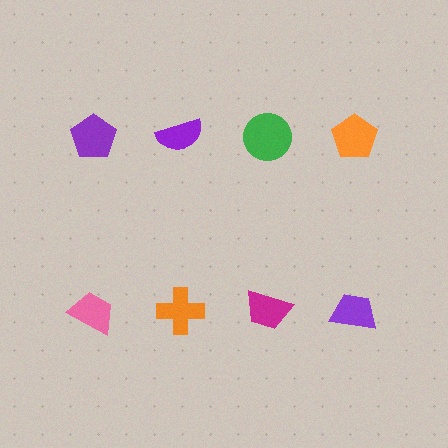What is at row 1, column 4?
An orange pentagon.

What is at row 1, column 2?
A purple semicircle.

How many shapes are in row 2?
4 shapes.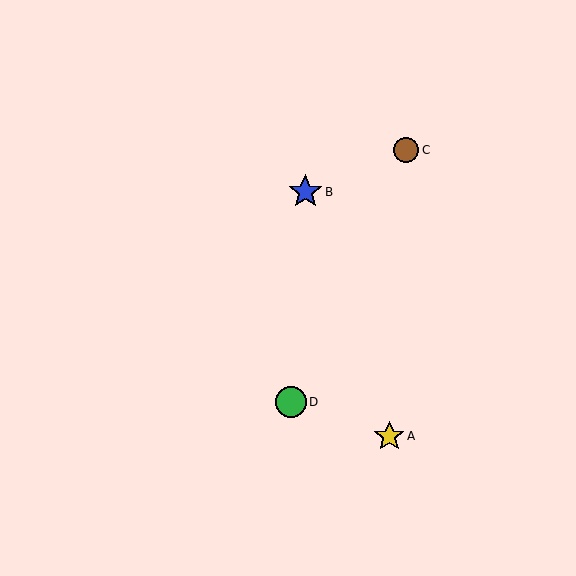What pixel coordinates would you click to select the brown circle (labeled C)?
Click at (406, 150) to select the brown circle C.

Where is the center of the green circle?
The center of the green circle is at (291, 402).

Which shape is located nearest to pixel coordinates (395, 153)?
The brown circle (labeled C) at (406, 150) is nearest to that location.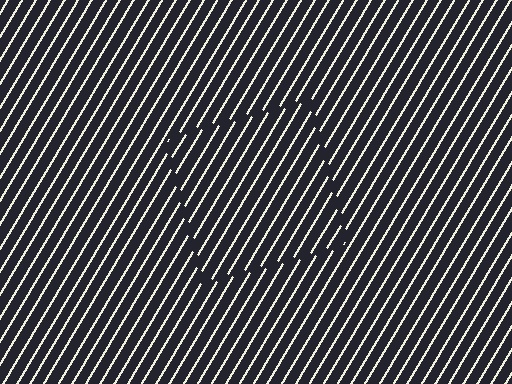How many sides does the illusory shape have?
4 sides — the line-ends trace a square.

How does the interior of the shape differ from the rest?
The interior of the shape contains the same grating, shifted by half a period — the contour is defined by the phase discontinuity where line-ends from the inner and outer gratings abut.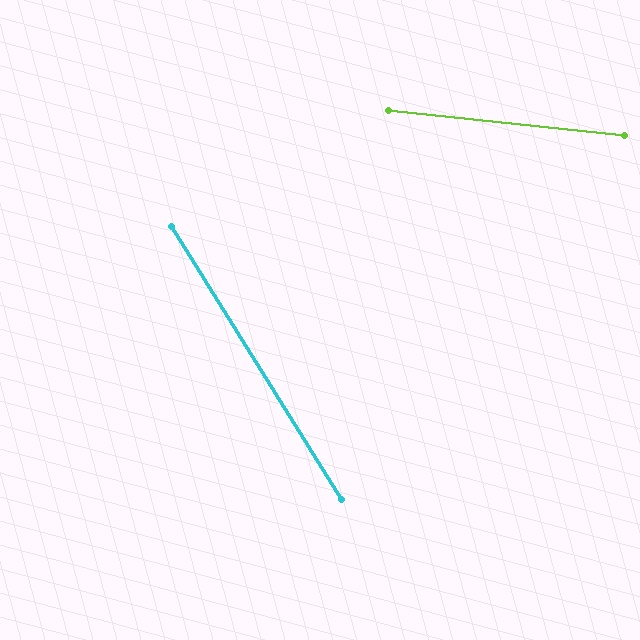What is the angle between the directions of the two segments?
Approximately 52 degrees.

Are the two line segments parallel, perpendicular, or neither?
Neither parallel nor perpendicular — they differ by about 52°.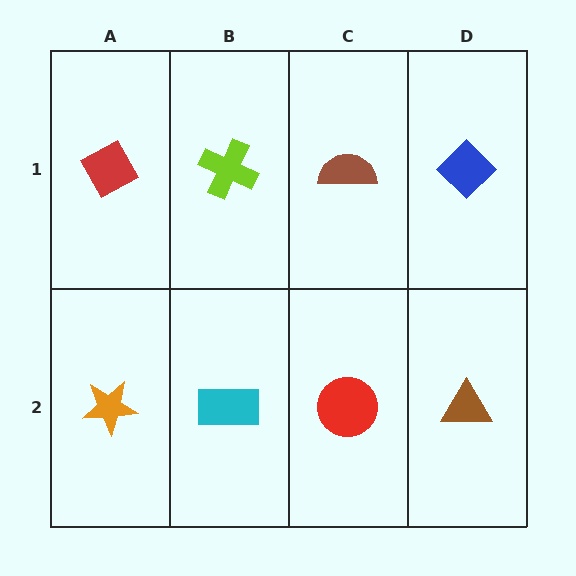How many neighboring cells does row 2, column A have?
2.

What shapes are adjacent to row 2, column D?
A blue diamond (row 1, column D), a red circle (row 2, column C).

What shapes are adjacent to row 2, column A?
A red diamond (row 1, column A), a cyan rectangle (row 2, column B).